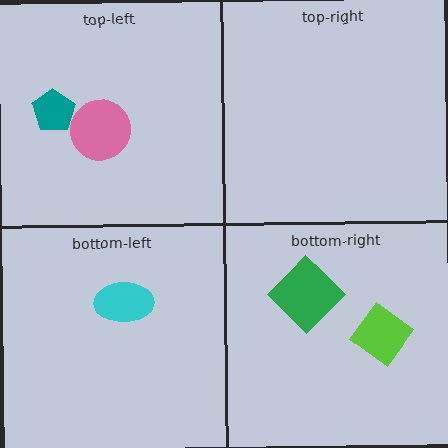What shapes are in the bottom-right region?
The green diamond, the lime diamond.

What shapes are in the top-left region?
The pink circle, the teal pentagon.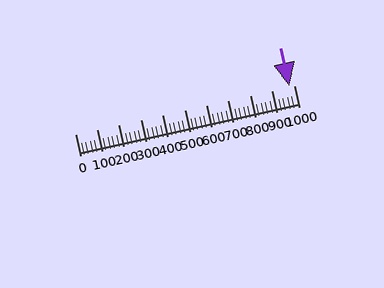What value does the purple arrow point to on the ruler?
The purple arrow points to approximately 979.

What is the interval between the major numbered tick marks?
The major tick marks are spaced 100 units apart.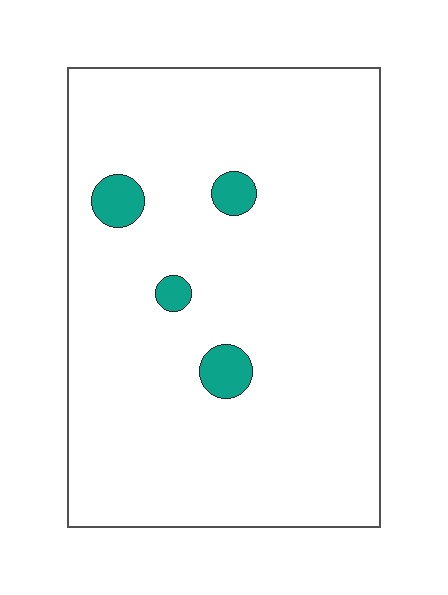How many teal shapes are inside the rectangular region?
4.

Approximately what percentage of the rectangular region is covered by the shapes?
Approximately 5%.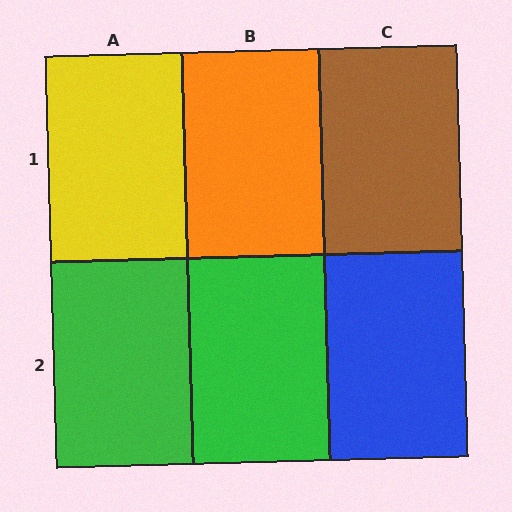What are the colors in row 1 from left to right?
Yellow, orange, brown.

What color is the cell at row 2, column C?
Blue.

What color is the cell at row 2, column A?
Green.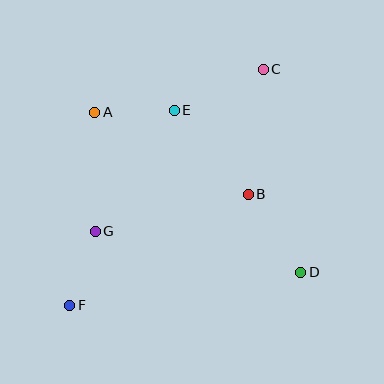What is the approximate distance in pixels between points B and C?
The distance between B and C is approximately 126 pixels.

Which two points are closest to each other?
Points F and G are closest to each other.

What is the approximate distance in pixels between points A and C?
The distance between A and C is approximately 174 pixels.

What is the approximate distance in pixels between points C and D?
The distance between C and D is approximately 206 pixels.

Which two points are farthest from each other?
Points C and F are farthest from each other.